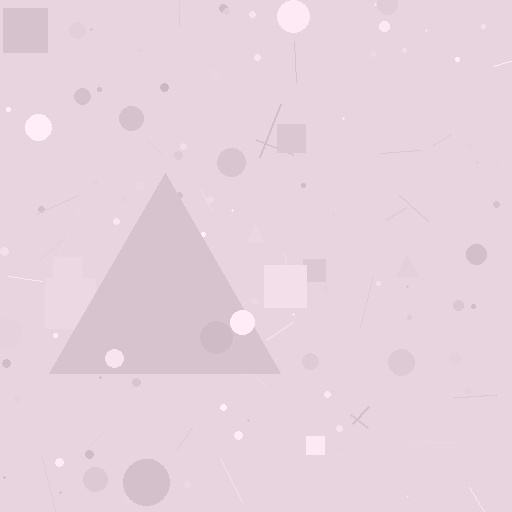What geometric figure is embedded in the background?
A triangle is embedded in the background.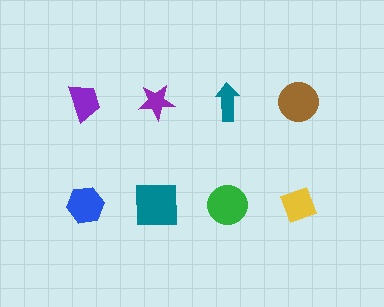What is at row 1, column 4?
A brown circle.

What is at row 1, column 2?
A purple star.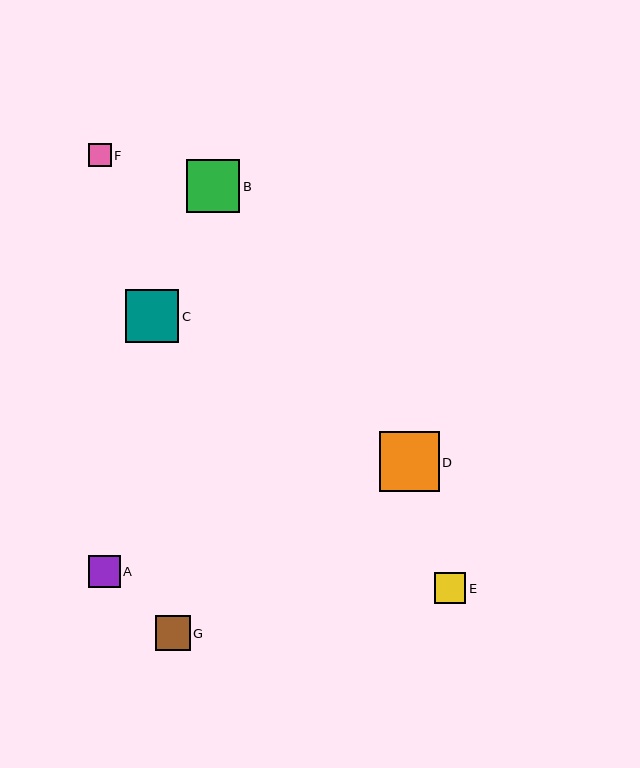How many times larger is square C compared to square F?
Square C is approximately 2.3 times the size of square F.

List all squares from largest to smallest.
From largest to smallest: D, C, B, G, A, E, F.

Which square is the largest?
Square D is the largest with a size of approximately 60 pixels.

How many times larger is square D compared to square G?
Square D is approximately 1.7 times the size of square G.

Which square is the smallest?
Square F is the smallest with a size of approximately 23 pixels.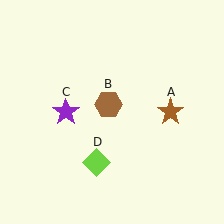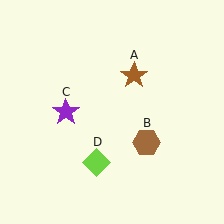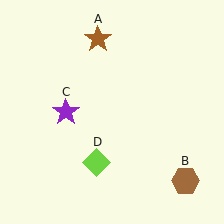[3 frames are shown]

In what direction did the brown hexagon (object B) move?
The brown hexagon (object B) moved down and to the right.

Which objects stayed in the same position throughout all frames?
Purple star (object C) and lime diamond (object D) remained stationary.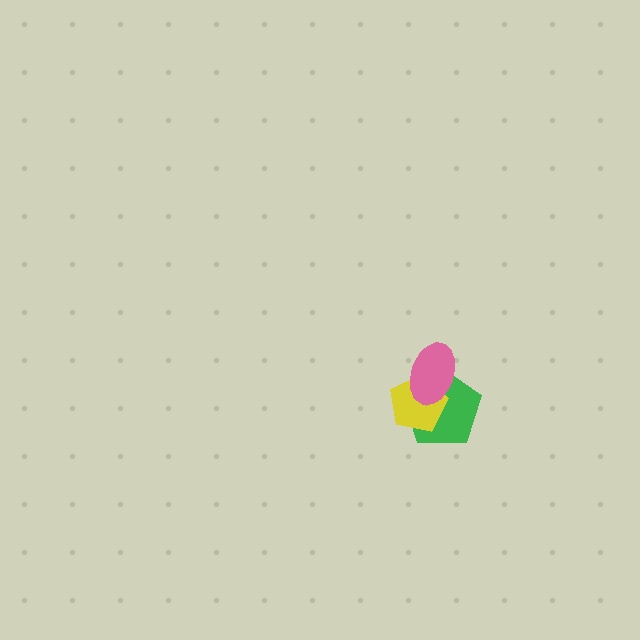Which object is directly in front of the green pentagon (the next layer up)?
The yellow pentagon is directly in front of the green pentagon.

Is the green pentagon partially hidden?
Yes, it is partially covered by another shape.